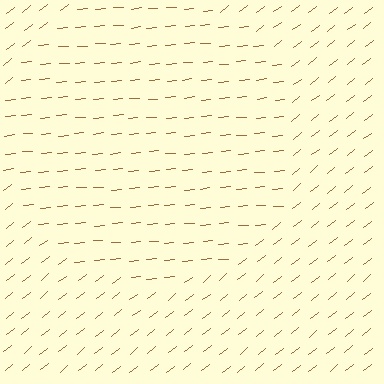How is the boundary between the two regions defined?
The boundary is defined purely by a change in line orientation (approximately 34 degrees difference). All lines are the same color and thickness.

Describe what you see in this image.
The image is filled with small brown line segments. A circle region in the image has lines oriented differently from the surrounding lines, creating a visible texture boundary.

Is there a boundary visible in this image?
Yes, there is a texture boundary formed by a change in line orientation.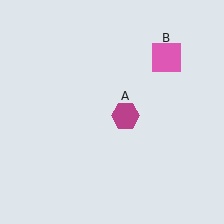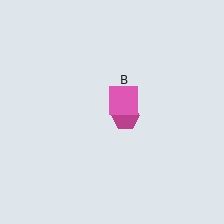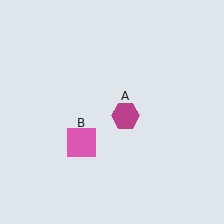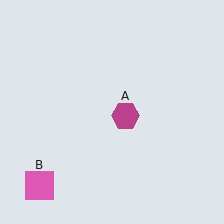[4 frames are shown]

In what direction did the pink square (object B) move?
The pink square (object B) moved down and to the left.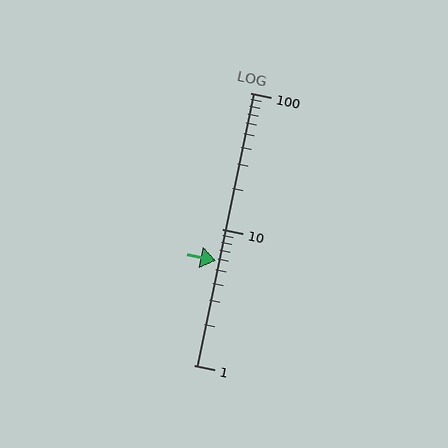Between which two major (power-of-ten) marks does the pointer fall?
The pointer is between 1 and 10.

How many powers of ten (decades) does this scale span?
The scale spans 2 decades, from 1 to 100.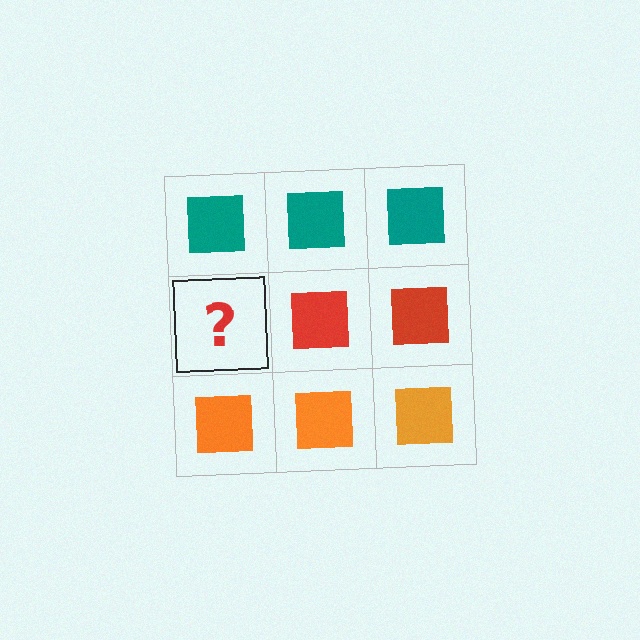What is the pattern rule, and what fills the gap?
The rule is that each row has a consistent color. The gap should be filled with a red square.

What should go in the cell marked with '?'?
The missing cell should contain a red square.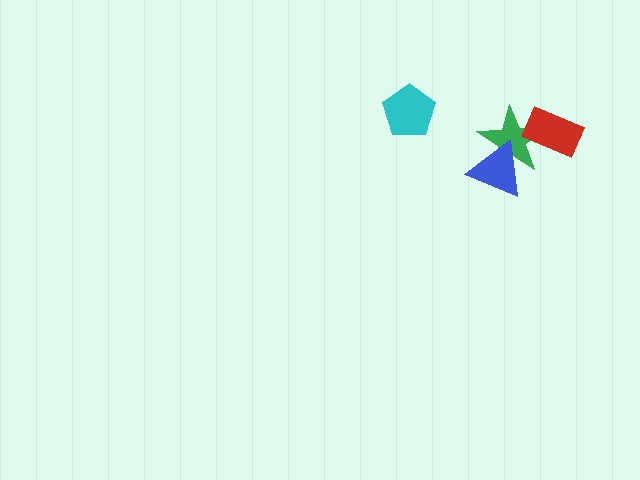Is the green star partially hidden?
Yes, it is partially covered by another shape.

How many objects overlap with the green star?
2 objects overlap with the green star.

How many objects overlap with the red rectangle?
1 object overlaps with the red rectangle.